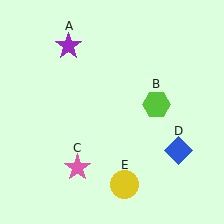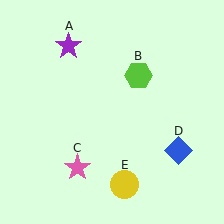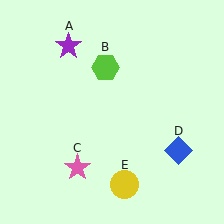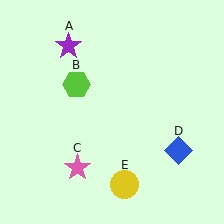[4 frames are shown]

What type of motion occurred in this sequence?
The lime hexagon (object B) rotated counterclockwise around the center of the scene.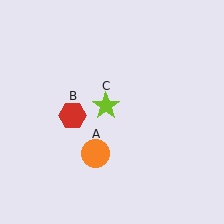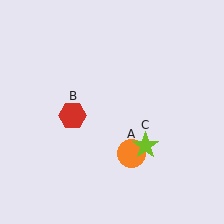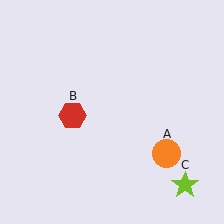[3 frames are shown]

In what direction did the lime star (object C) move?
The lime star (object C) moved down and to the right.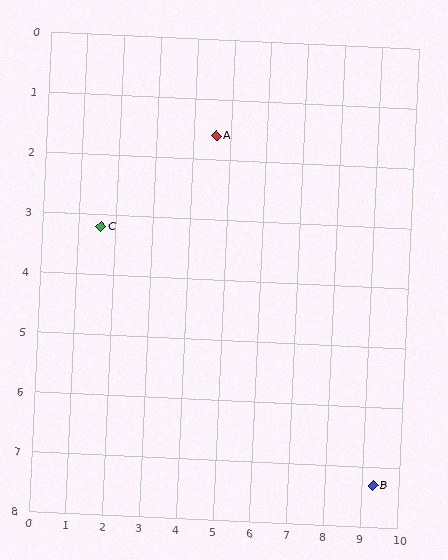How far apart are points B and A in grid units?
Points B and A are about 7.4 grid units apart.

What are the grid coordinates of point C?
Point C is at approximately (1.6, 3.2).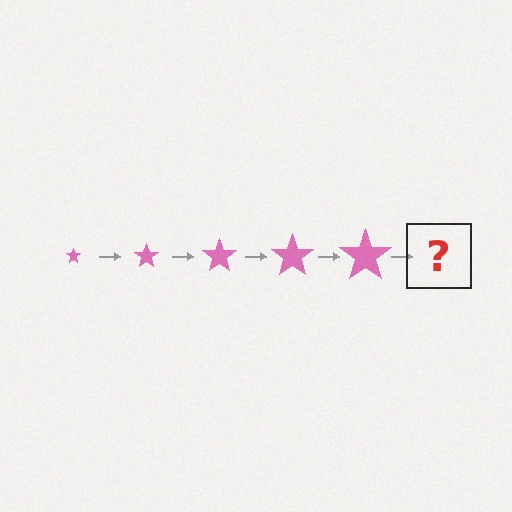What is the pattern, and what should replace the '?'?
The pattern is that the star gets progressively larger each step. The '?' should be a pink star, larger than the previous one.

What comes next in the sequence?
The next element should be a pink star, larger than the previous one.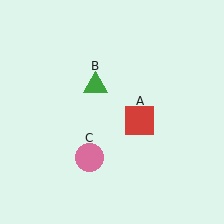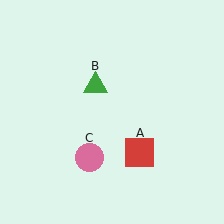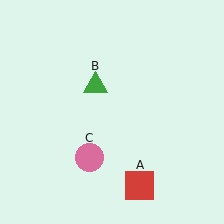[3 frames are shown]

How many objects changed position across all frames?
1 object changed position: red square (object A).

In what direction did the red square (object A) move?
The red square (object A) moved down.